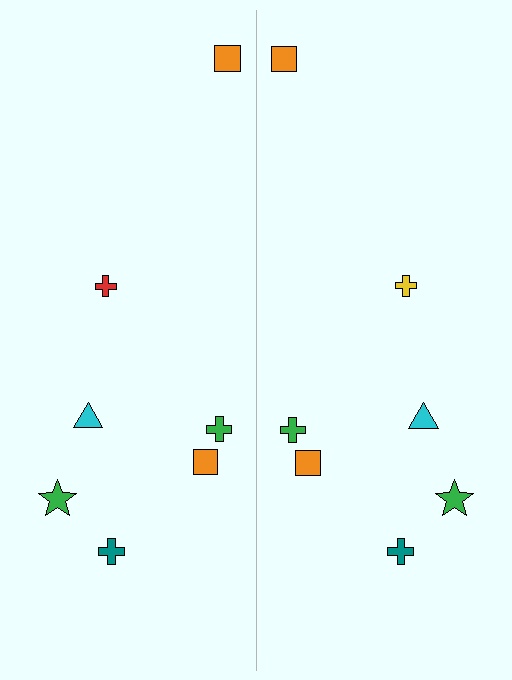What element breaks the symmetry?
The yellow cross on the right side breaks the symmetry — its mirror counterpart is red.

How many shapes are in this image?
There are 14 shapes in this image.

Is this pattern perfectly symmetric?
No, the pattern is not perfectly symmetric. The yellow cross on the right side breaks the symmetry — its mirror counterpart is red.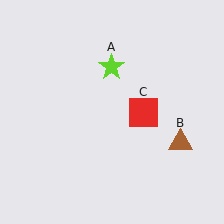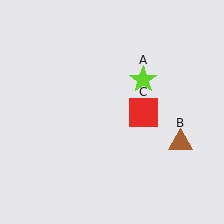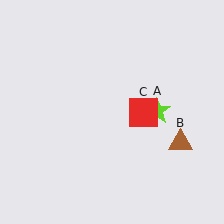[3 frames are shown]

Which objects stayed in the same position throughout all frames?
Brown triangle (object B) and red square (object C) remained stationary.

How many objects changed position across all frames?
1 object changed position: lime star (object A).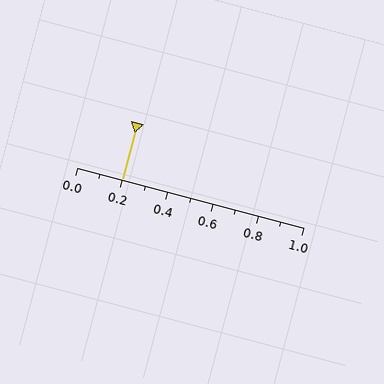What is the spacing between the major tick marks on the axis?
The major ticks are spaced 0.2 apart.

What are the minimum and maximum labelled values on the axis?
The axis runs from 0.0 to 1.0.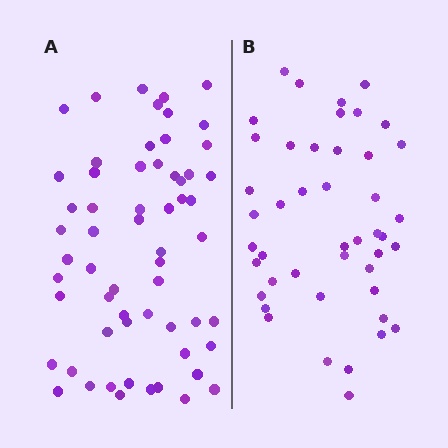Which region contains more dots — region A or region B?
Region A (the left region) has more dots.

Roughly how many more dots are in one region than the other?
Region A has approximately 15 more dots than region B.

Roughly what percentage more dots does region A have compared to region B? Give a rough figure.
About 35% more.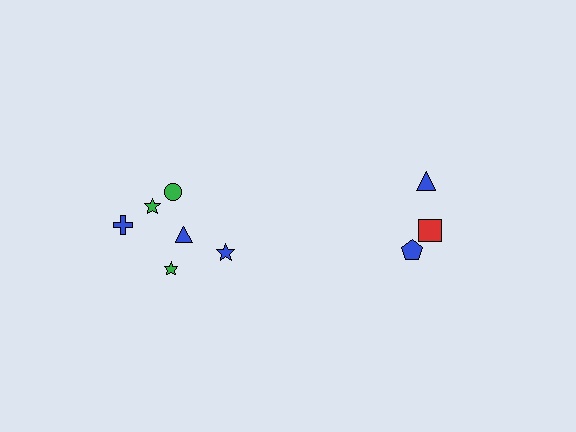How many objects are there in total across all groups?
There are 9 objects.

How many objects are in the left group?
There are 6 objects.